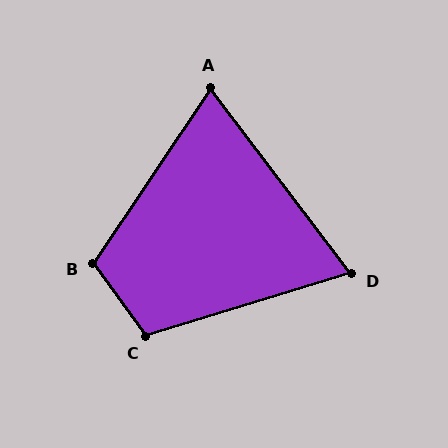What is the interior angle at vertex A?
Approximately 71 degrees (acute).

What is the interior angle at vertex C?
Approximately 109 degrees (obtuse).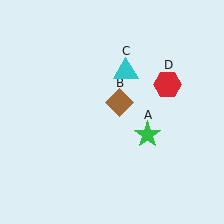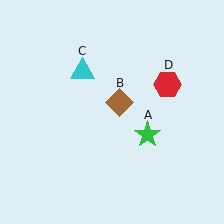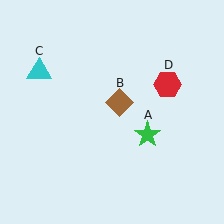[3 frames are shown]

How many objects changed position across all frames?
1 object changed position: cyan triangle (object C).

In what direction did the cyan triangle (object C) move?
The cyan triangle (object C) moved left.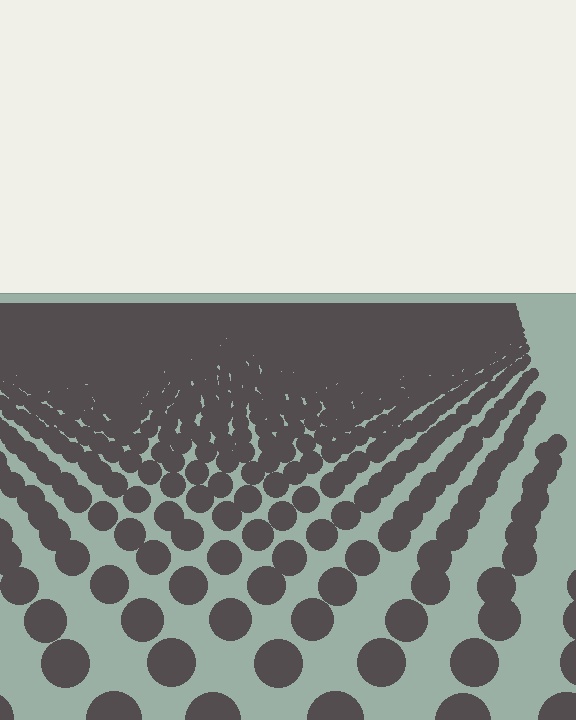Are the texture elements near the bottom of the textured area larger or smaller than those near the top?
Larger. Near the bottom, elements are closer to the viewer and appear at a bigger on-screen size.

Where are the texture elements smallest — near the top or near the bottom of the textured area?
Near the top.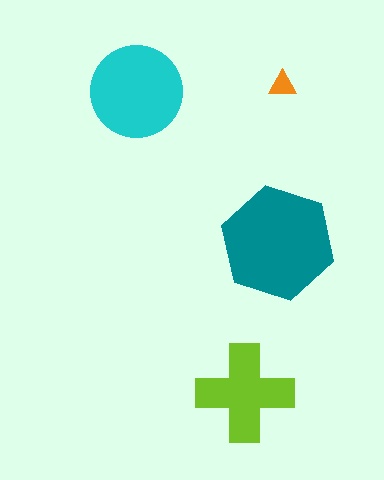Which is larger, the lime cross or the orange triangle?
The lime cross.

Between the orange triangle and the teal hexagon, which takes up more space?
The teal hexagon.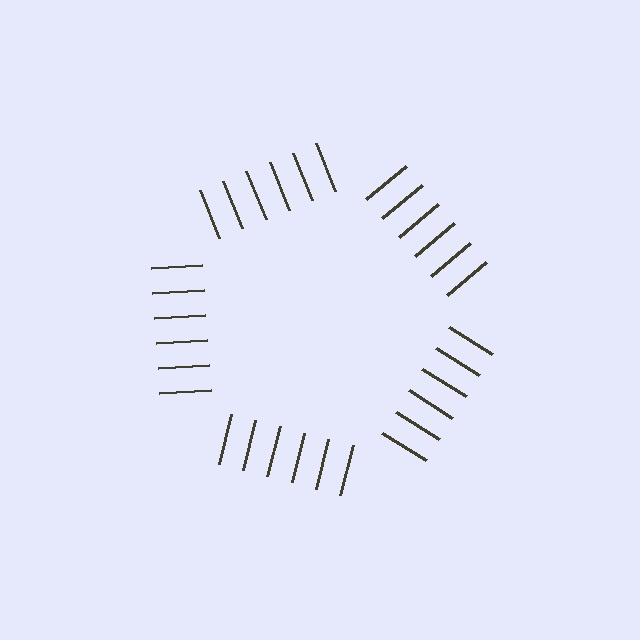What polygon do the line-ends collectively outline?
An illusory pentagon — the line segments terminate on its edges but no continuous stroke is drawn.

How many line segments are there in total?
30 — 6 along each of the 5 edges.